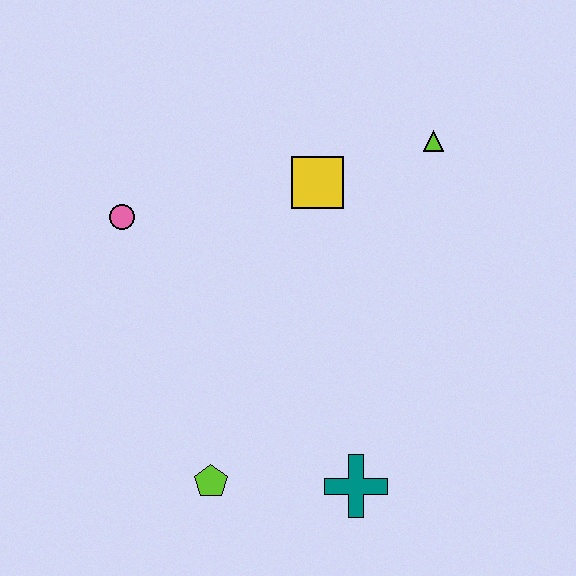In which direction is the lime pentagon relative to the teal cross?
The lime pentagon is to the left of the teal cross.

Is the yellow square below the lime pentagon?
No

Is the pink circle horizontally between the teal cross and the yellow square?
No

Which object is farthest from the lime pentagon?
The lime triangle is farthest from the lime pentagon.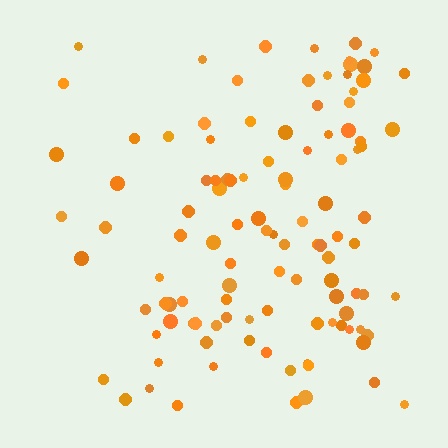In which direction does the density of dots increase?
From left to right, with the right side densest.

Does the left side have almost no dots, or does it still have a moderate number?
Still a moderate number, just noticeably fewer than the right.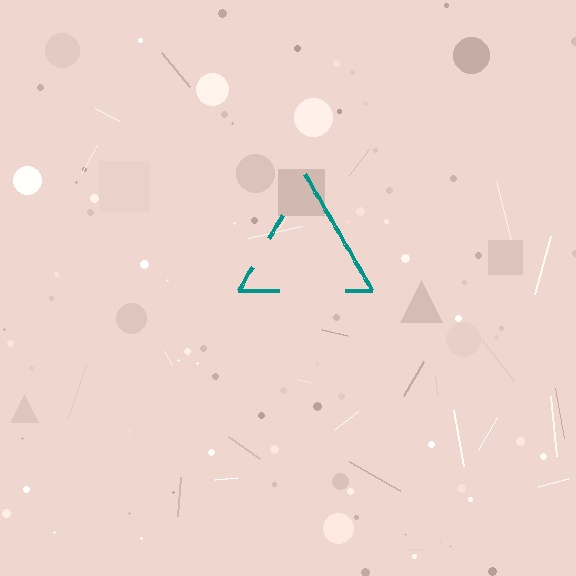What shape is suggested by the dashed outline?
The dashed outline suggests a triangle.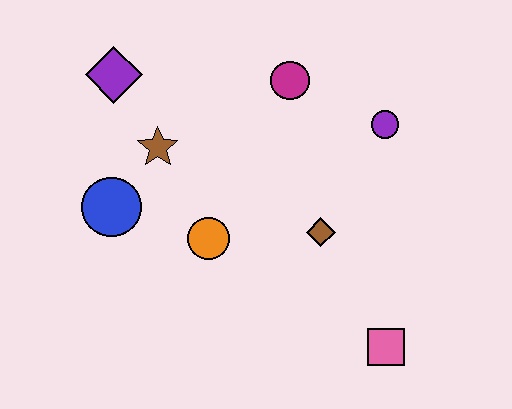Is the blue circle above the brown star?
No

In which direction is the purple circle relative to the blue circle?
The purple circle is to the right of the blue circle.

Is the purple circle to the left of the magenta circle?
No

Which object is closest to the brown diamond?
The orange circle is closest to the brown diamond.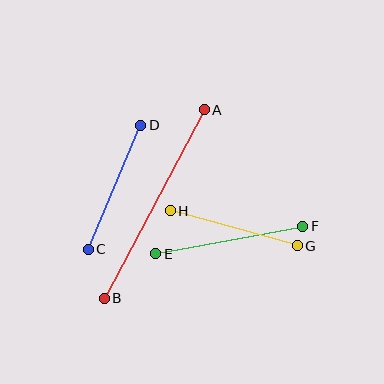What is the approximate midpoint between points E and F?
The midpoint is at approximately (229, 240) pixels.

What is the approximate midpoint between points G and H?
The midpoint is at approximately (234, 228) pixels.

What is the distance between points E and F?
The distance is approximately 149 pixels.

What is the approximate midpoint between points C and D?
The midpoint is at approximately (114, 187) pixels.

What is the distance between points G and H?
The distance is approximately 132 pixels.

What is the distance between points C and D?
The distance is approximately 135 pixels.